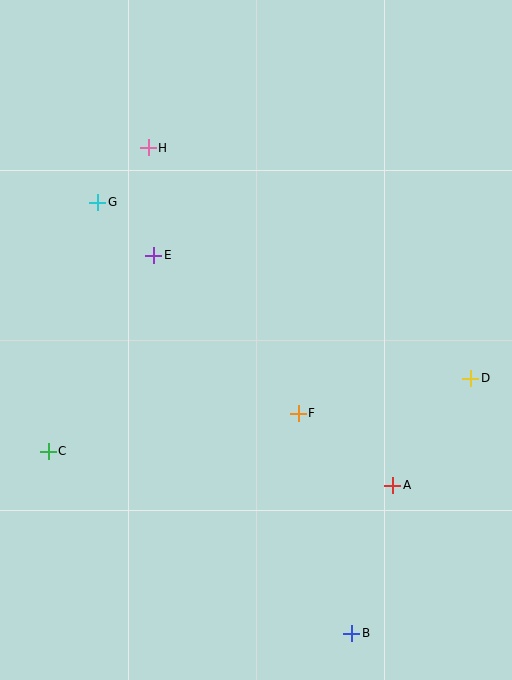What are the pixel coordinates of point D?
Point D is at (471, 378).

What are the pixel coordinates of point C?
Point C is at (48, 451).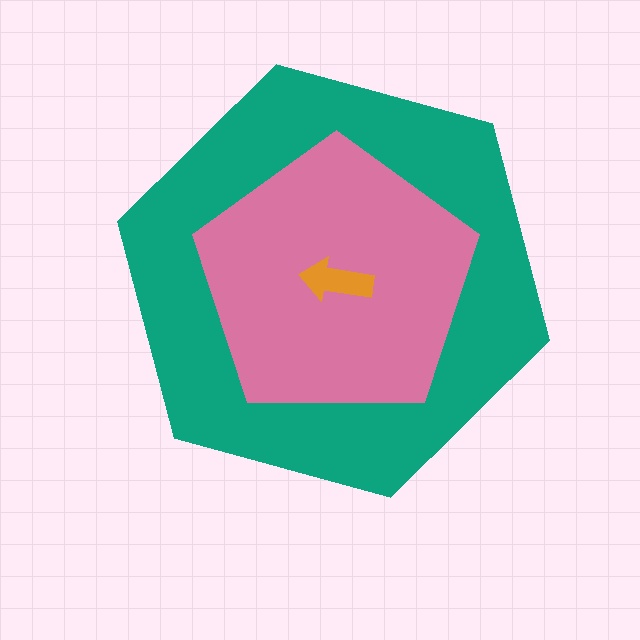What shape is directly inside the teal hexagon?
The pink pentagon.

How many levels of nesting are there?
3.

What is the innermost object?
The orange arrow.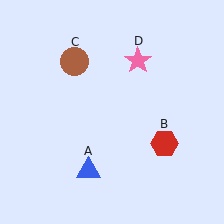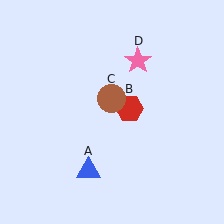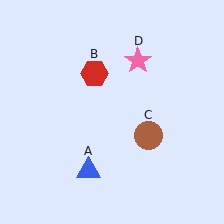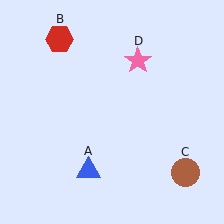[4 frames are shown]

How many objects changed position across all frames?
2 objects changed position: red hexagon (object B), brown circle (object C).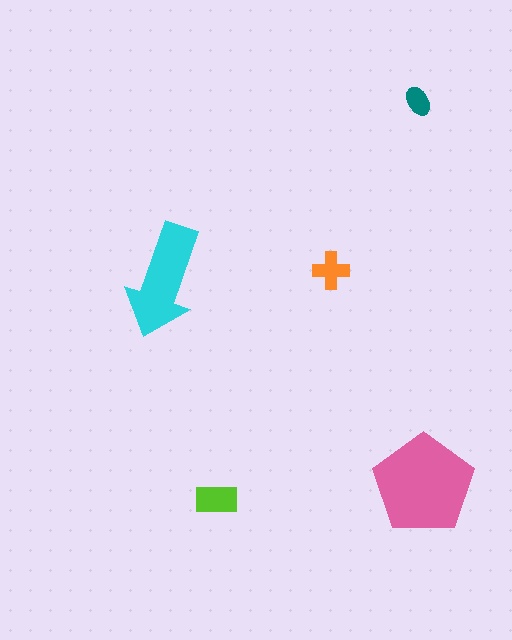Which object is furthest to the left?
The cyan arrow is leftmost.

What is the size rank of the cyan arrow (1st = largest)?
2nd.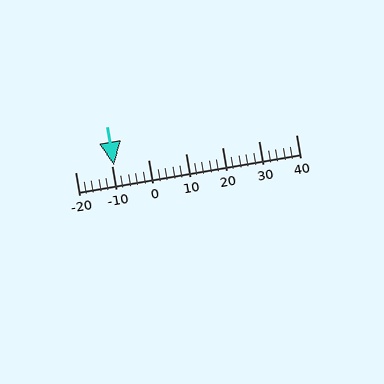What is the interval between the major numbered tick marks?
The major tick marks are spaced 10 units apart.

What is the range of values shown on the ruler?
The ruler shows values from -20 to 40.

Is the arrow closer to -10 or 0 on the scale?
The arrow is closer to -10.